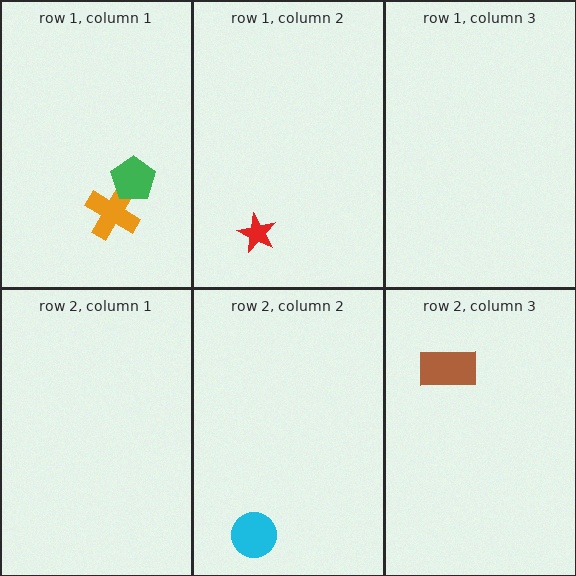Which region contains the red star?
The row 1, column 2 region.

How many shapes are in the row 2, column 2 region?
1.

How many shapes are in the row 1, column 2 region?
1.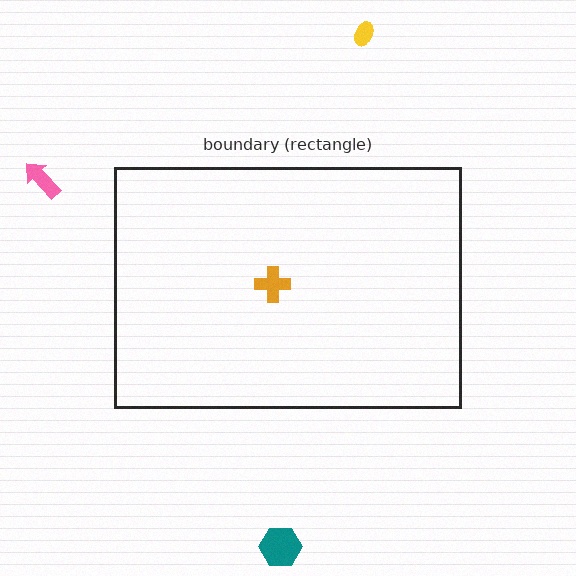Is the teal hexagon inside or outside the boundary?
Outside.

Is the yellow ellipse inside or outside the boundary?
Outside.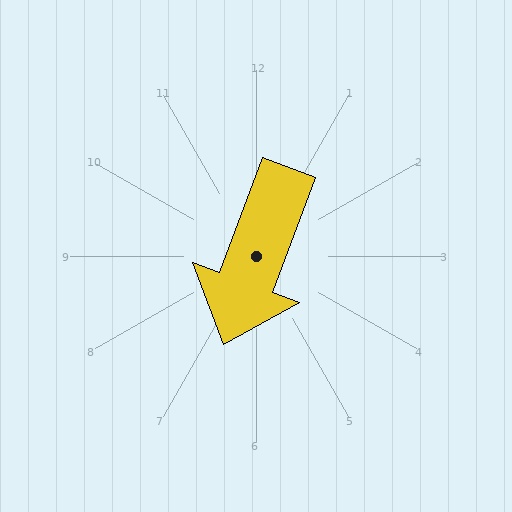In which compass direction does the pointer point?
South.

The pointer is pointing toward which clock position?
Roughly 7 o'clock.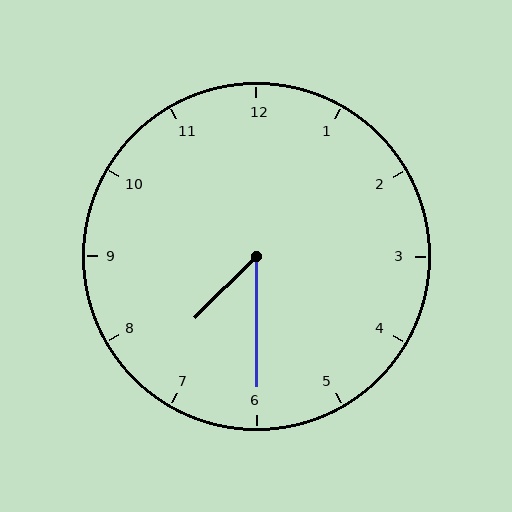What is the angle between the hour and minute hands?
Approximately 45 degrees.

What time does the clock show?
7:30.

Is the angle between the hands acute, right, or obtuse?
It is acute.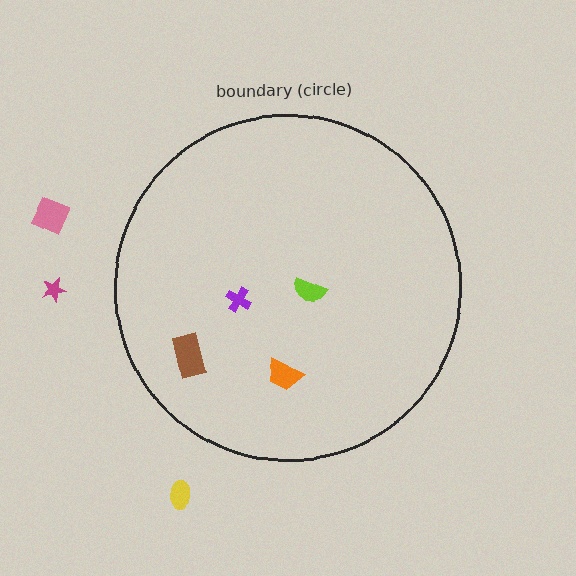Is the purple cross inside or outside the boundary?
Inside.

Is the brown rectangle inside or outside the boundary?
Inside.